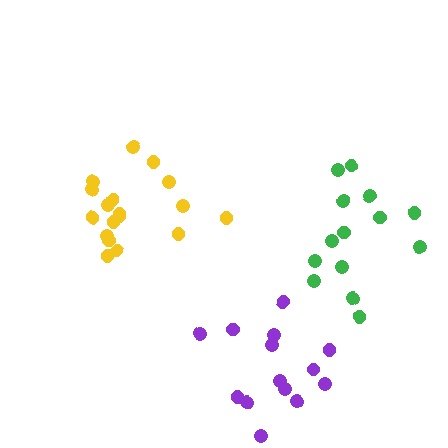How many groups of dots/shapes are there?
There are 3 groups.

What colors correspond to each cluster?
The clusters are colored: yellow, green, purple.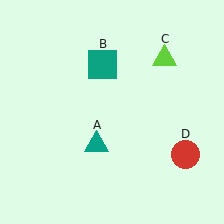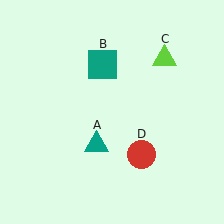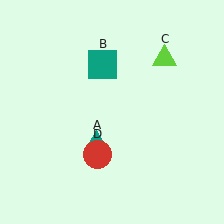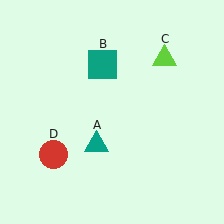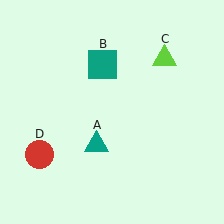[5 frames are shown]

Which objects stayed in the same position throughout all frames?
Teal triangle (object A) and teal square (object B) and lime triangle (object C) remained stationary.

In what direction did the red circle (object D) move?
The red circle (object D) moved left.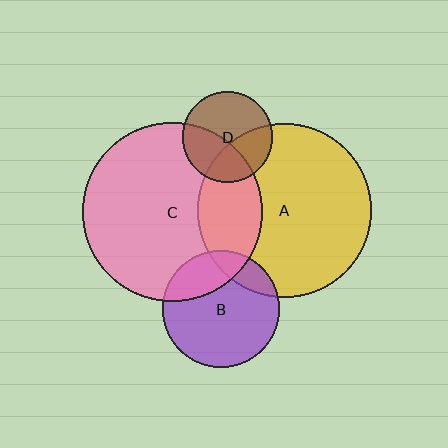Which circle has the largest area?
Circle C (pink).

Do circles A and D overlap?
Yes.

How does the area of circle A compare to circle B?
Approximately 2.2 times.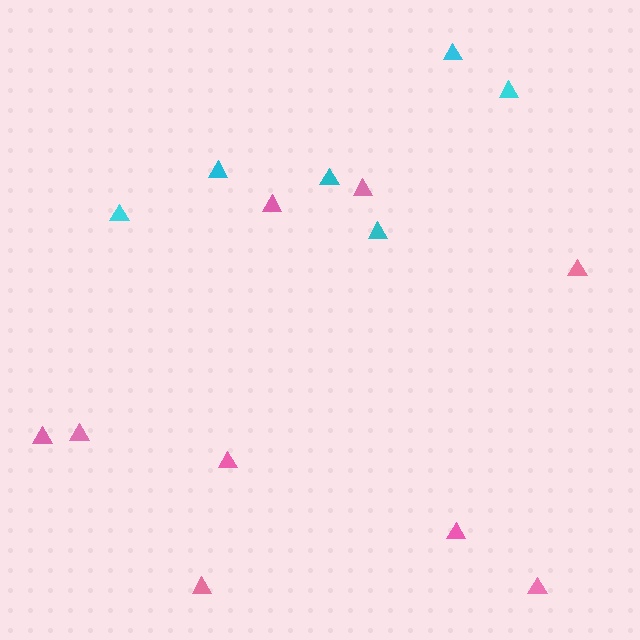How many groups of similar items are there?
There are 2 groups: one group of cyan triangles (6) and one group of pink triangles (9).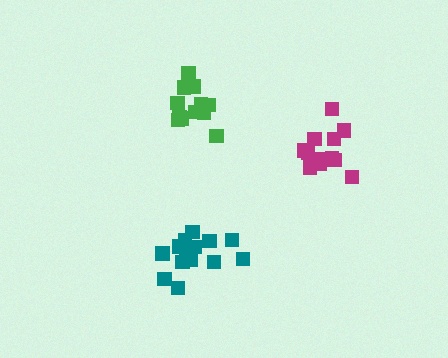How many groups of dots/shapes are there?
There are 3 groups.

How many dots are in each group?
Group 1: 14 dots, Group 2: 12 dots, Group 3: 12 dots (38 total).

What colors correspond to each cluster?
The clusters are colored: teal, green, magenta.